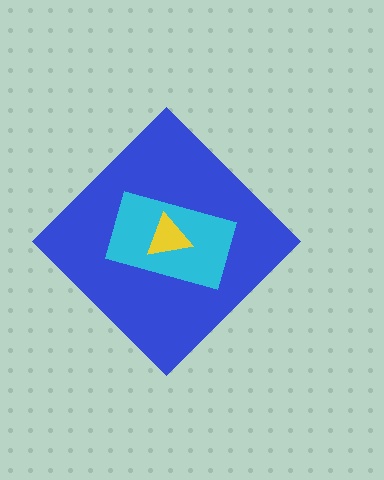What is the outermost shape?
The blue diamond.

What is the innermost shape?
The yellow triangle.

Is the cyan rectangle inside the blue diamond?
Yes.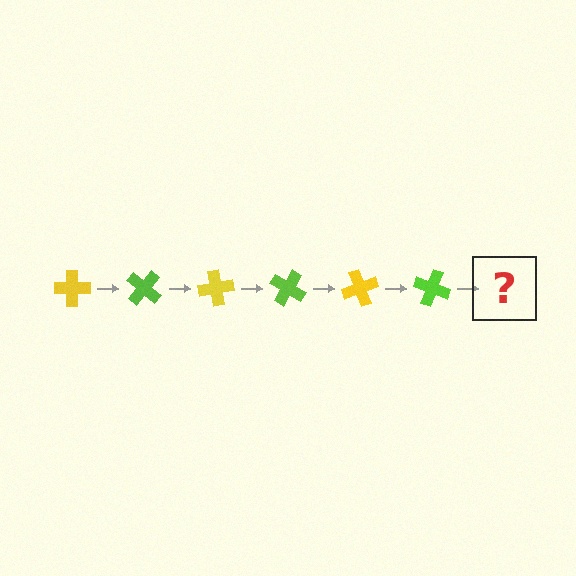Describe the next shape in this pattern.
It should be a yellow cross, rotated 240 degrees from the start.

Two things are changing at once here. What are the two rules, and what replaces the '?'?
The two rules are that it rotates 40 degrees each step and the color cycles through yellow and lime. The '?' should be a yellow cross, rotated 240 degrees from the start.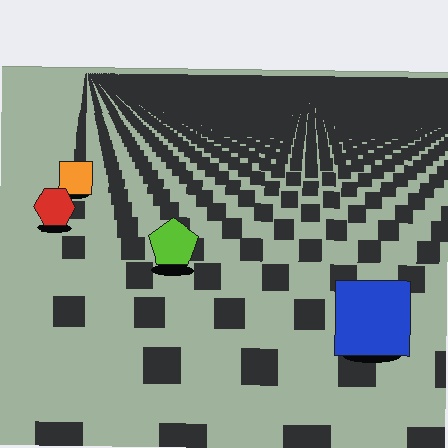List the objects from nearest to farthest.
From nearest to farthest: the blue square, the lime pentagon, the red hexagon, the orange square.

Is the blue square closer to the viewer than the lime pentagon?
Yes. The blue square is closer — you can tell from the texture gradient: the ground texture is coarser near it.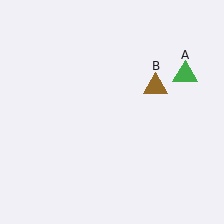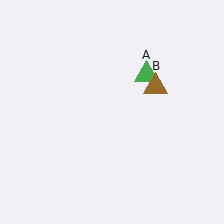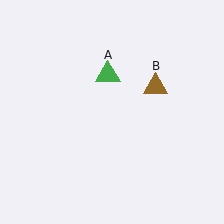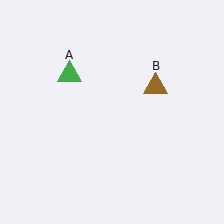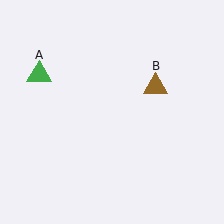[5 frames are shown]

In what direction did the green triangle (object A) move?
The green triangle (object A) moved left.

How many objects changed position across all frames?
1 object changed position: green triangle (object A).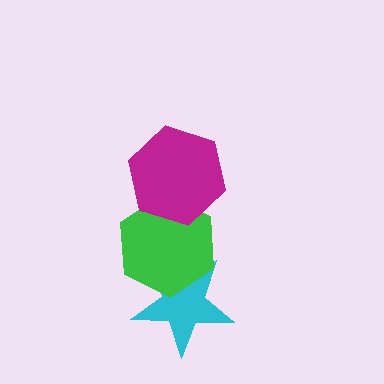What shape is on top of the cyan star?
The green hexagon is on top of the cyan star.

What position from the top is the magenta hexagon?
The magenta hexagon is 1st from the top.